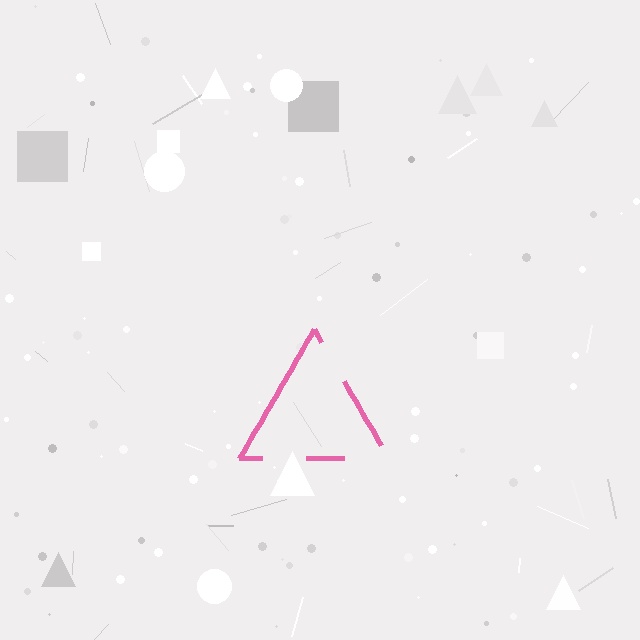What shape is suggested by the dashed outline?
The dashed outline suggests a triangle.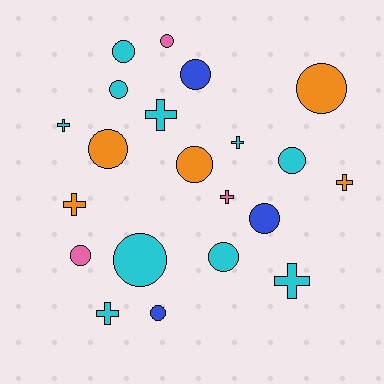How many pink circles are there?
There are 2 pink circles.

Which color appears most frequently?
Cyan, with 10 objects.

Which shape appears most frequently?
Circle, with 13 objects.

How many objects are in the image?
There are 21 objects.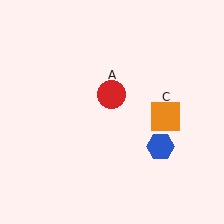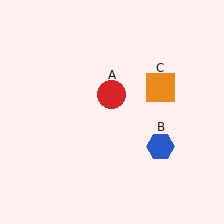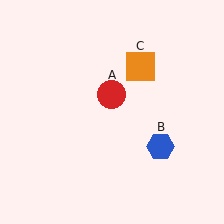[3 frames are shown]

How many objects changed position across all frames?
1 object changed position: orange square (object C).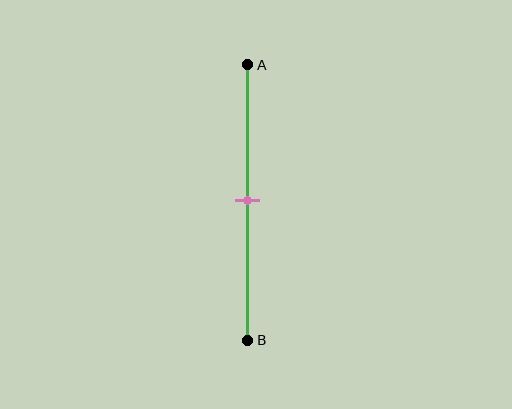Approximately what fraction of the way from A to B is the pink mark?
The pink mark is approximately 50% of the way from A to B.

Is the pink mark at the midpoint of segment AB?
Yes, the mark is approximately at the midpoint.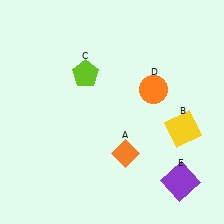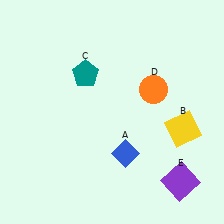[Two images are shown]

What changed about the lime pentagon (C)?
In Image 1, C is lime. In Image 2, it changed to teal.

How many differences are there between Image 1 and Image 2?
There are 2 differences between the two images.